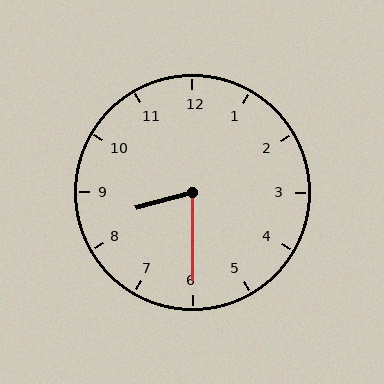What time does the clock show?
8:30.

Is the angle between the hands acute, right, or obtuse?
It is acute.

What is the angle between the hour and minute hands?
Approximately 75 degrees.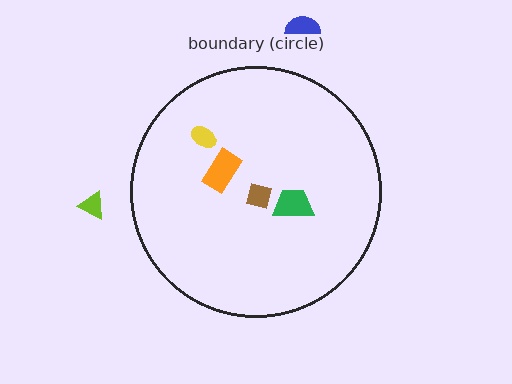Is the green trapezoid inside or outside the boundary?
Inside.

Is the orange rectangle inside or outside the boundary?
Inside.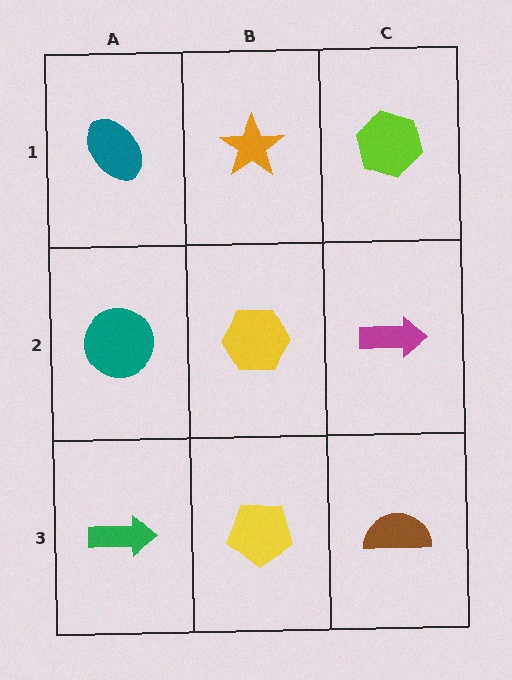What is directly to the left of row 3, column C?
A yellow pentagon.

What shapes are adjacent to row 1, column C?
A magenta arrow (row 2, column C), an orange star (row 1, column B).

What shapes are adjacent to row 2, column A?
A teal ellipse (row 1, column A), a green arrow (row 3, column A), a yellow hexagon (row 2, column B).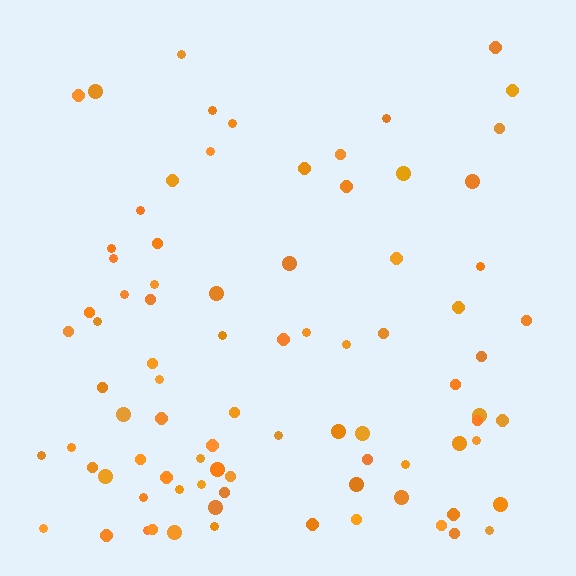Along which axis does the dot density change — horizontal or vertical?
Vertical.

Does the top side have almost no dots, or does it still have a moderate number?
Still a moderate number, just noticeably fewer than the bottom.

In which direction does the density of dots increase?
From top to bottom, with the bottom side densest.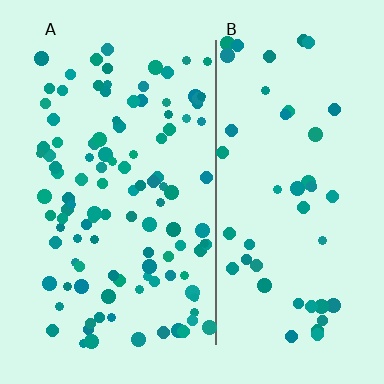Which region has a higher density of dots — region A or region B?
A (the left).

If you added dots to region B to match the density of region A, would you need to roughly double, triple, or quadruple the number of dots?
Approximately double.